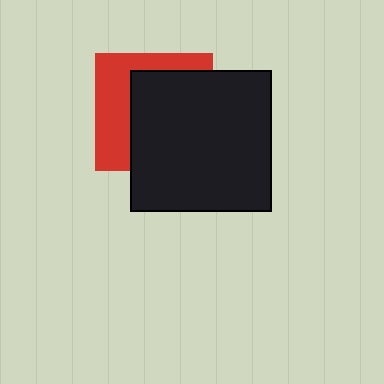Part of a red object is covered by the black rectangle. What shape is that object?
It is a square.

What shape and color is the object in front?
The object in front is a black rectangle.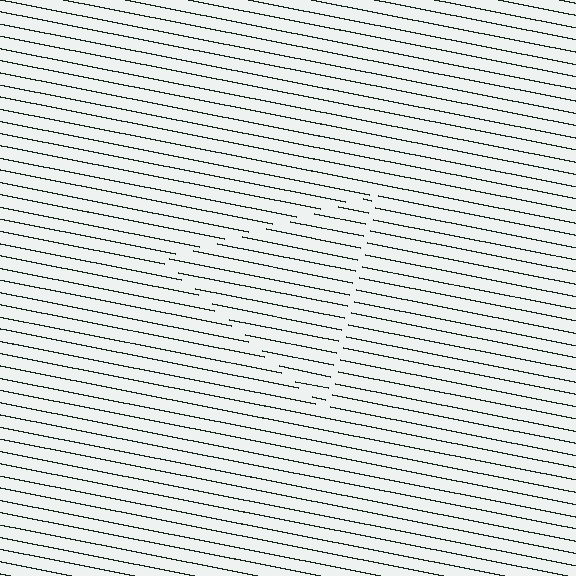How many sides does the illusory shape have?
3 sides — the line-ends trace a triangle.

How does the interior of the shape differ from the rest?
The interior of the shape contains the same grating, shifted by half a period — the contour is defined by the phase discontinuity where line-ends from the inner and outer gratings abut.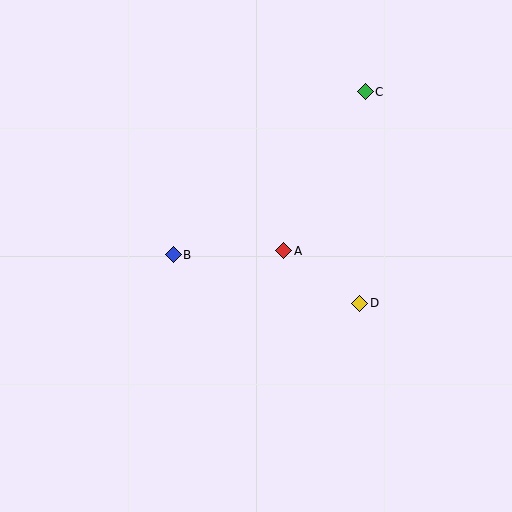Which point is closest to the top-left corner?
Point B is closest to the top-left corner.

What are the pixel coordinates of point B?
Point B is at (173, 255).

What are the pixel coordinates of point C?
Point C is at (365, 92).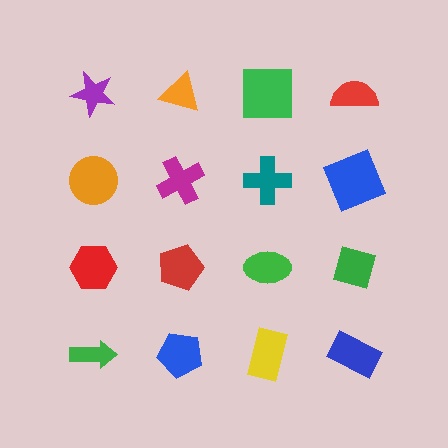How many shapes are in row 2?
4 shapes.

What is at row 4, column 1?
A green arrow.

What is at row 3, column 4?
A green diamond.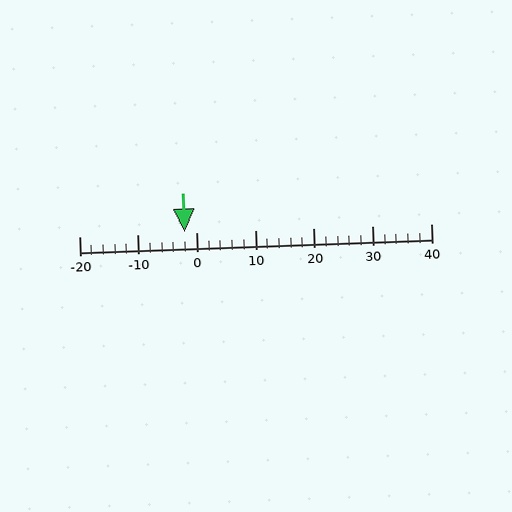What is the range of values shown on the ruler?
The ruler shows values from -20 to 40.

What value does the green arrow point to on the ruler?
The green arrow points to approximately -2.